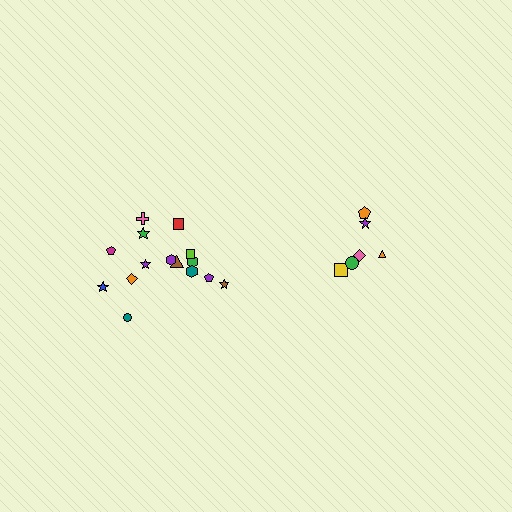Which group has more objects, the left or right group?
The left group.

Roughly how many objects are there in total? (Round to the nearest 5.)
Roughly 20 objects in total.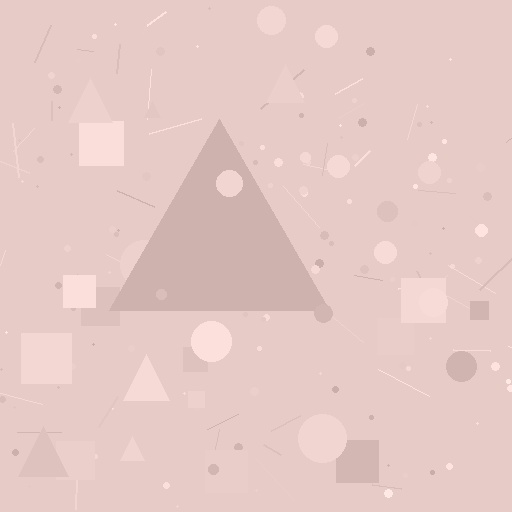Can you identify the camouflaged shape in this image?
The camouflaged shape is a triangle.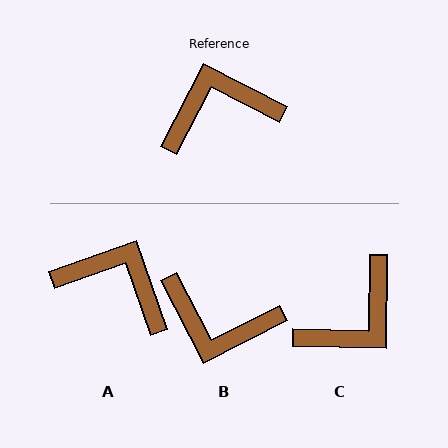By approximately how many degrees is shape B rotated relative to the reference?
Approximately 144 degrees counter-clockwise.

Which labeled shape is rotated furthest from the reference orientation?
C, about 154 degrees away.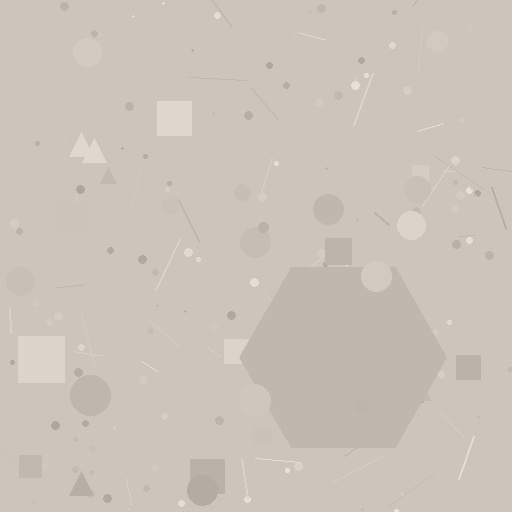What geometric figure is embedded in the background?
A hexagon is embedded in the background.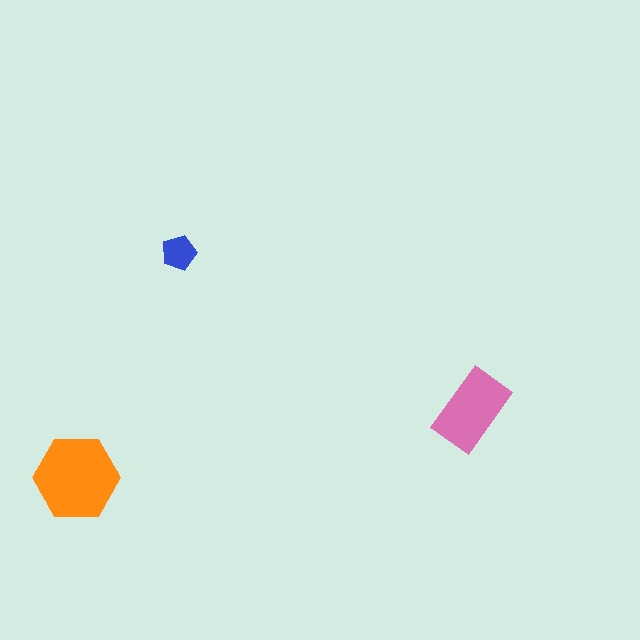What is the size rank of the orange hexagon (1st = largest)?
1st.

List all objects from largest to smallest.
The orange hexagon, the pink rectangle, the blue pentagon.